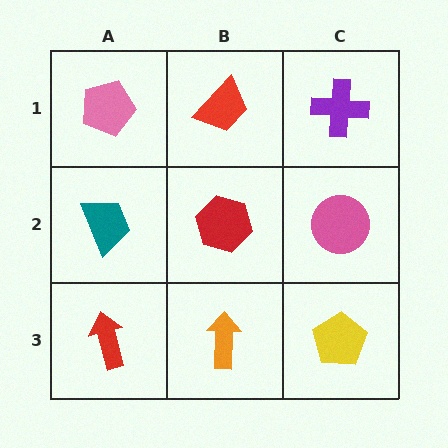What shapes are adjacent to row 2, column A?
A pink pentagon (row 1, column A), a red arrow (row 3, column A), a red hexagon (row 2, column B).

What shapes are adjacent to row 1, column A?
A teal trapezoid (row 2, column A), a red trapezoid (row 1, column B).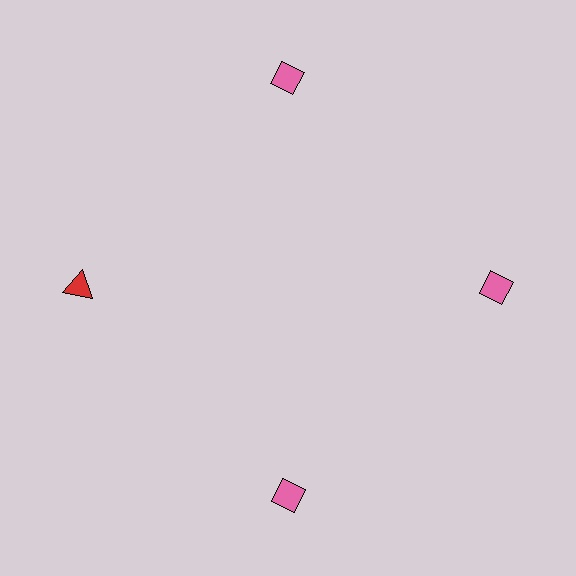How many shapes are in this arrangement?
There are 4 shapes arranged in a ring pattern.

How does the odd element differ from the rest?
It differs in both color (red instead of pink) and shape (triangle instead of diamond).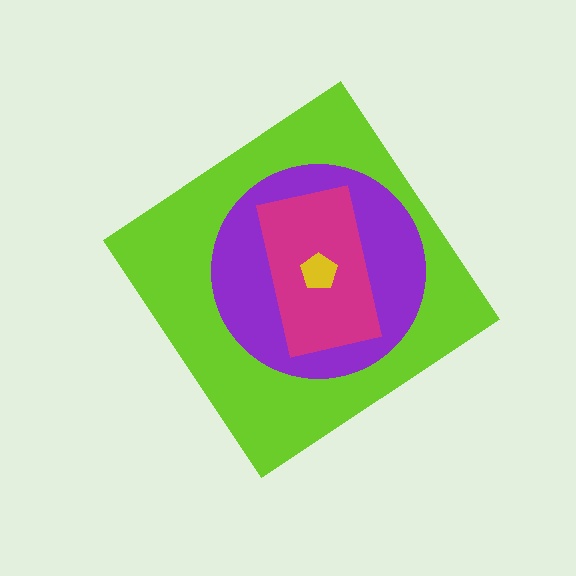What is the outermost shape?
The lime diamond.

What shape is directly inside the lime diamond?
The purple circle.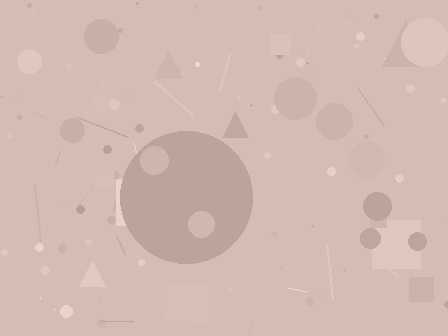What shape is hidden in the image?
A circle is hidden in the image.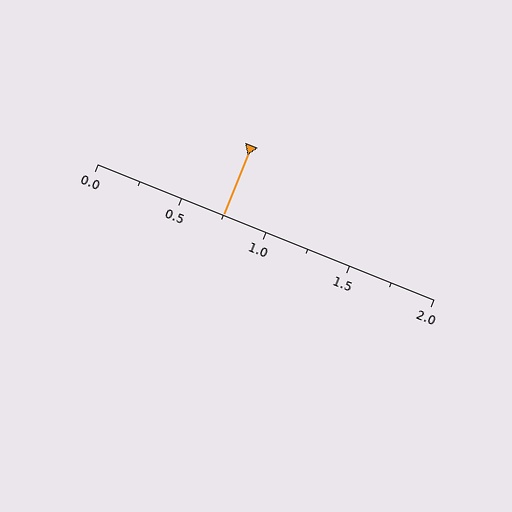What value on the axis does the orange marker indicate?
The marker indicates approximately 0.75.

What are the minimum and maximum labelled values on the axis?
The axis runs from 0.0 to 2.0.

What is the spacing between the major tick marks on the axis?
The major ticks are spaced 0.5 apart.